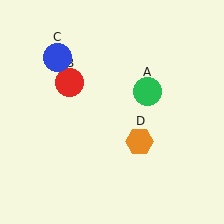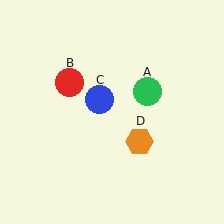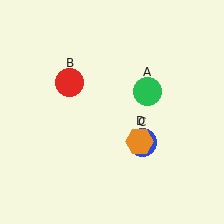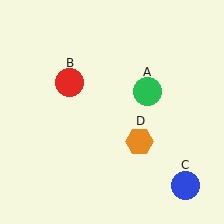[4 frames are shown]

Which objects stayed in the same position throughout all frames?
Green circle (object A) and red circle (object B) and orange hexagon (object D) remained stationary.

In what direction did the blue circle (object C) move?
The blue circle (object C) moved down and to the right.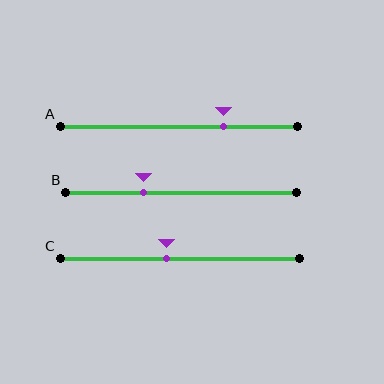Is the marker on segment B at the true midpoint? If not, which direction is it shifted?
No, the marker on segment B is shifted to the left by about 16% of the segment length.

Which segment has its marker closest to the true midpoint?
Segment C has its marker closest to the true midpoint.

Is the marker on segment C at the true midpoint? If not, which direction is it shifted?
No, the marker on segment C is shifted to the left by about 5% of the segment length.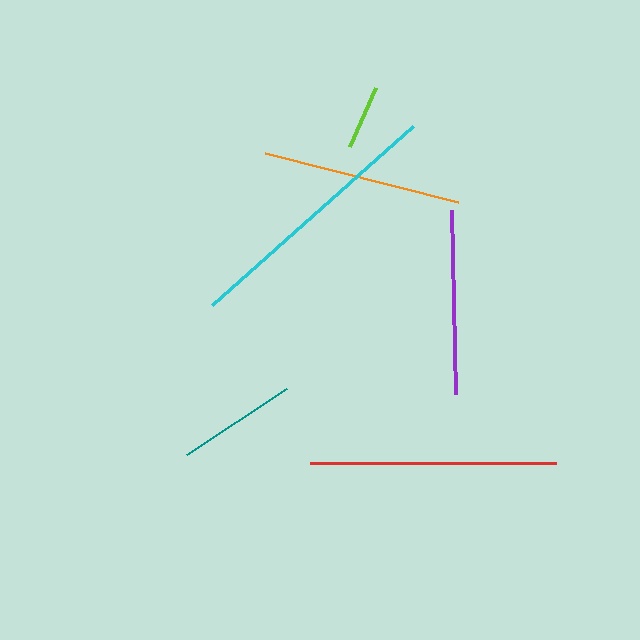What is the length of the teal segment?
The teal segment is approximately 119 pixels long.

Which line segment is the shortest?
The lime line is the shortest at approximately 64 pixels.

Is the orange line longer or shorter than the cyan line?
The cyan line is longer than the orange line.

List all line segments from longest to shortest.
From longest to shortest: cyan, red, orange, purple, teal, lime.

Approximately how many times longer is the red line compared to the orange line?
The red line is approximately 1.2 times the length of the orange line.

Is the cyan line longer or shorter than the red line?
The cyan line is longer than the red line.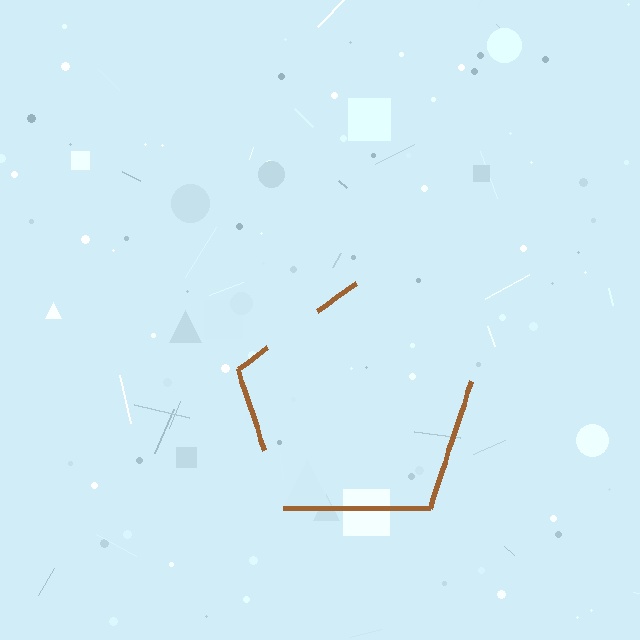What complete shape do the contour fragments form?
The contour fragments form a pentagon.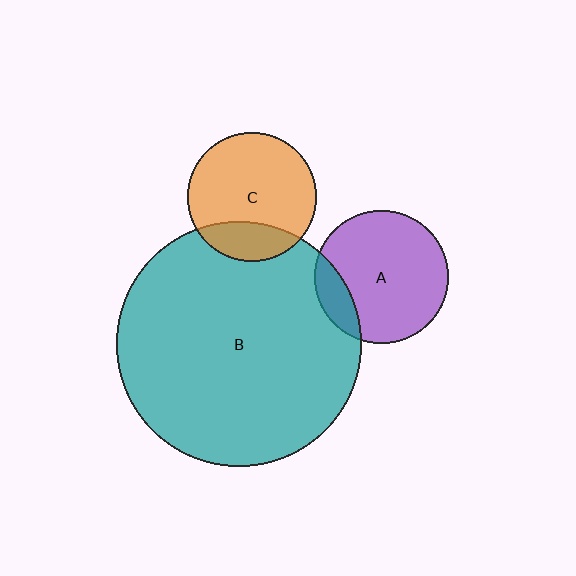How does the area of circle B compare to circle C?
Approximately 3.6 times.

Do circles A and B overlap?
Yes.